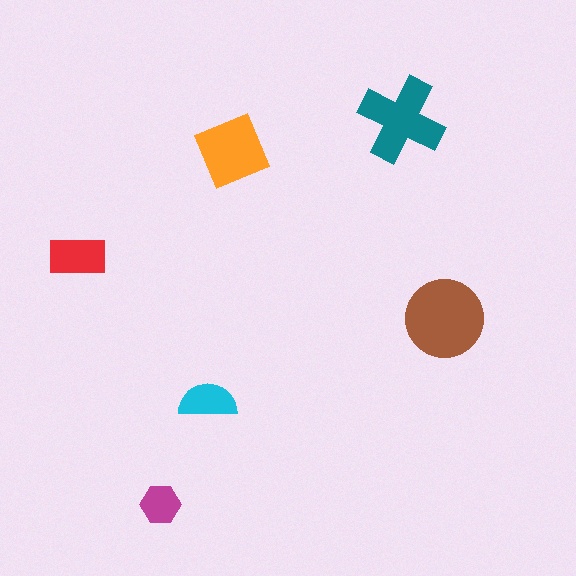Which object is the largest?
The brown circle.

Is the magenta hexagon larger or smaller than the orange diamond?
Smaller.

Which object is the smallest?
The magenta hexagon.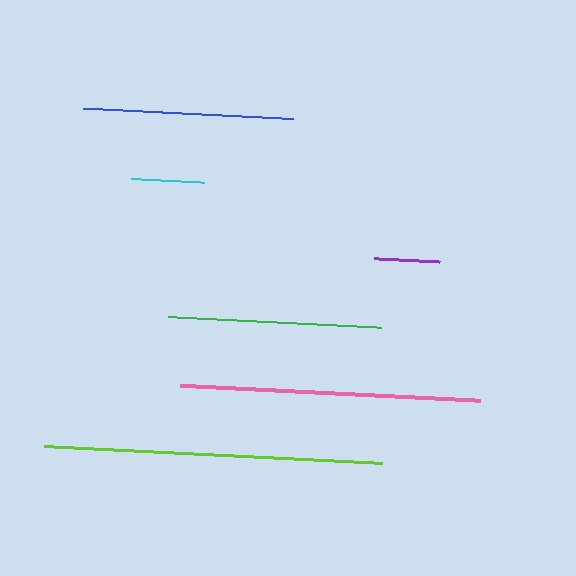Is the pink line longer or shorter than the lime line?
The lime line is longer than the pink line.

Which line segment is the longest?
The lime line is the longest at approximately 340 pixels.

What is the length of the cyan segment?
The cyan segment is approximately 73 pixels long.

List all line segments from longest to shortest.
From longest to shortest: lime, pink, green, blue, cyan, purple.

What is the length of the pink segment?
The pink segment is approximately 300 pixels long.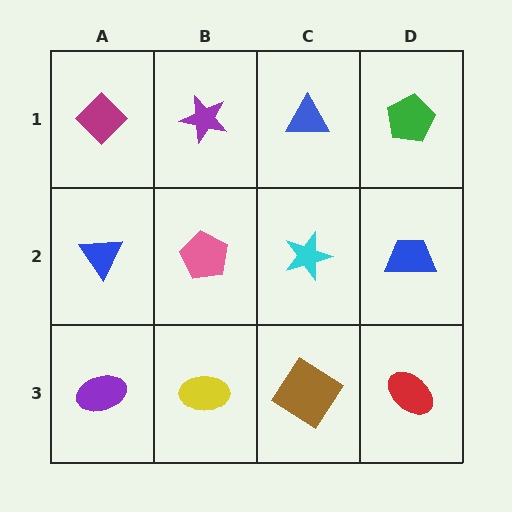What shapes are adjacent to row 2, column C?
A blue triangle (row 1, column C), a brown diamond (row 3, column C), a pink pentagon (row 2, column B), a blue trapezoid (row 2, column D).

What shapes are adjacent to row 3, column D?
A blue trapezoid (row 2, column D), a brown diamond (row 3, column C).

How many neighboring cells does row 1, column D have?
2.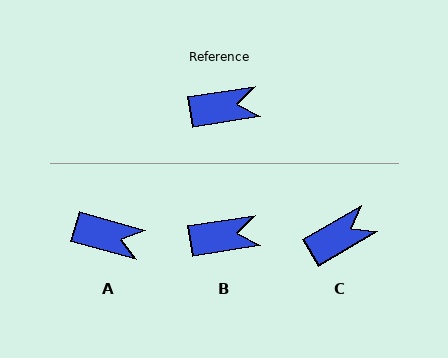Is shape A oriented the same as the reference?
No, it is off by about 25 degrees.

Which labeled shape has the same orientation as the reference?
B.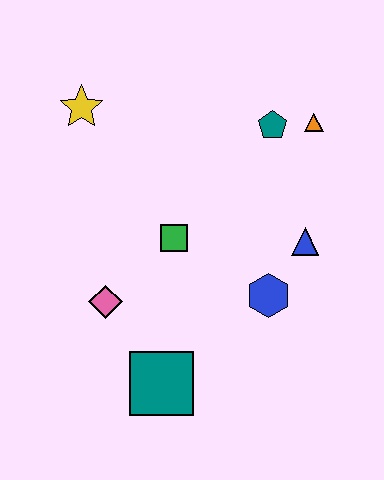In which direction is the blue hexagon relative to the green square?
The blue hexagon is to the right of the green square.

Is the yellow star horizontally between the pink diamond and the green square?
No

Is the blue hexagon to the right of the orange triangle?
No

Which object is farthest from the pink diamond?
The orange triangle is farthest from the pink diamond.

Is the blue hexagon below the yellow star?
Yes